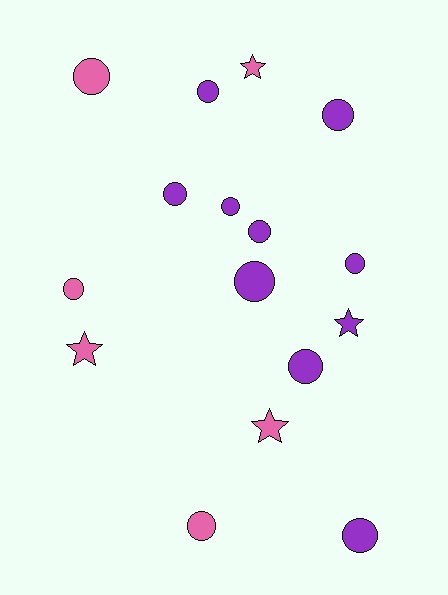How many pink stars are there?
There are 3 pink stars.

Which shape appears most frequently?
Circle, with 12 objects.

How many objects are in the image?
There are 16 objects.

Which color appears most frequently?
Purple, with 10 objects.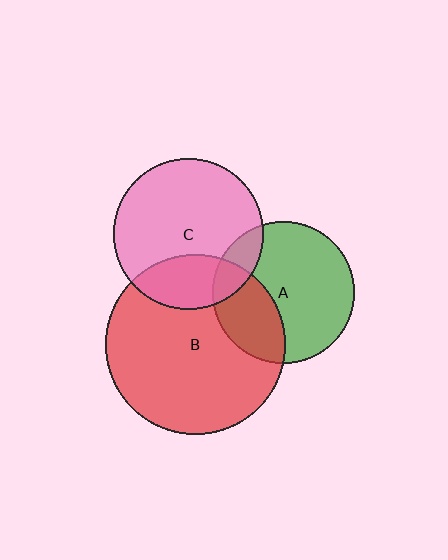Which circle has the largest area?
Circle B (red).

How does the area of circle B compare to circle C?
Approximately 1.4 times.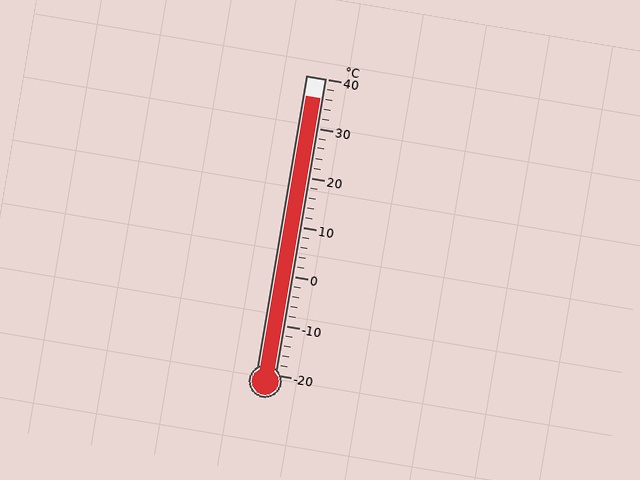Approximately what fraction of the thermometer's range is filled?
The thermometer is filled to approximately 95% of its range.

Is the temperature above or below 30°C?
The temperature is above 30°C.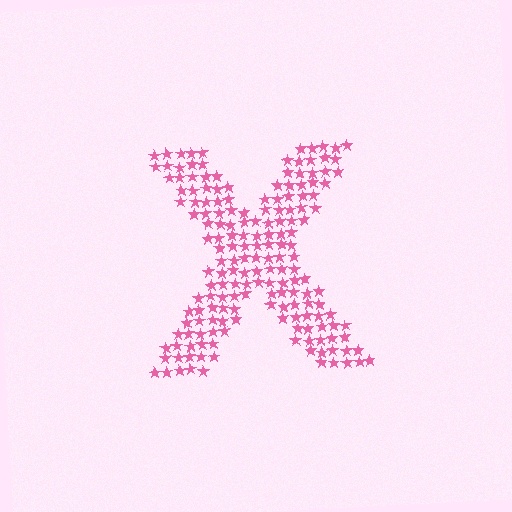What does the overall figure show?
The overall figure shows the letter X.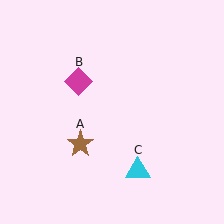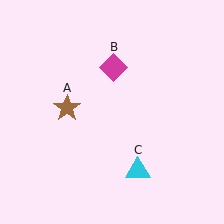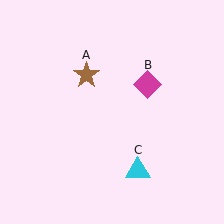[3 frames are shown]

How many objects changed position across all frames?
2 objects changed position: brown star (object A), magenta diamond (object B).